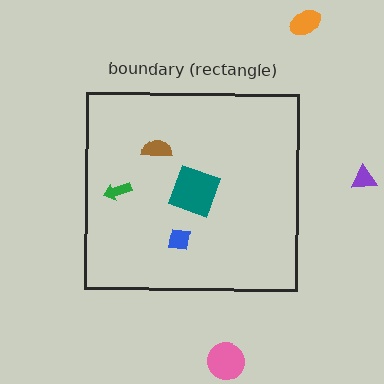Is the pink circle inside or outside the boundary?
Outside.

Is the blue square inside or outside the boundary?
Inside.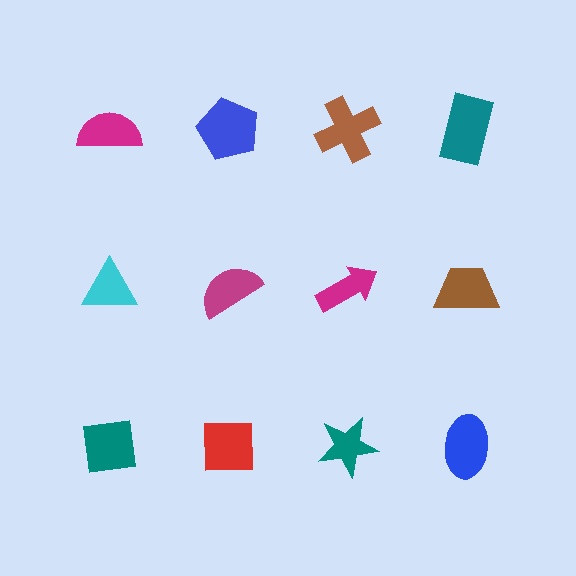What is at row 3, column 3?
A teal star.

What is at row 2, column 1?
A cyan triangle.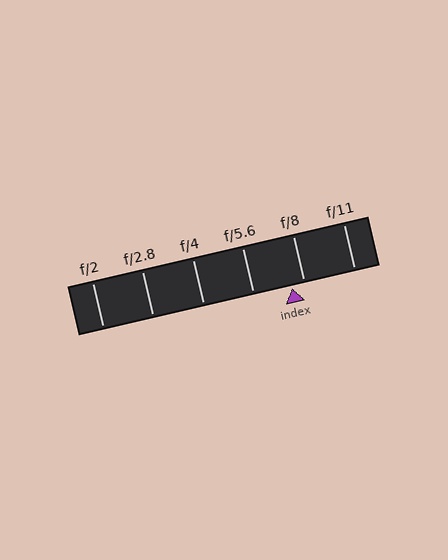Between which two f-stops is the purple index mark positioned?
The index mark is between f/5.6 and f/8.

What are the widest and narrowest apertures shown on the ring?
The widest aperture shown is f/2 and the narrowest is f/11.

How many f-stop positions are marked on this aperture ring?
There are 6 f-stop positions marked.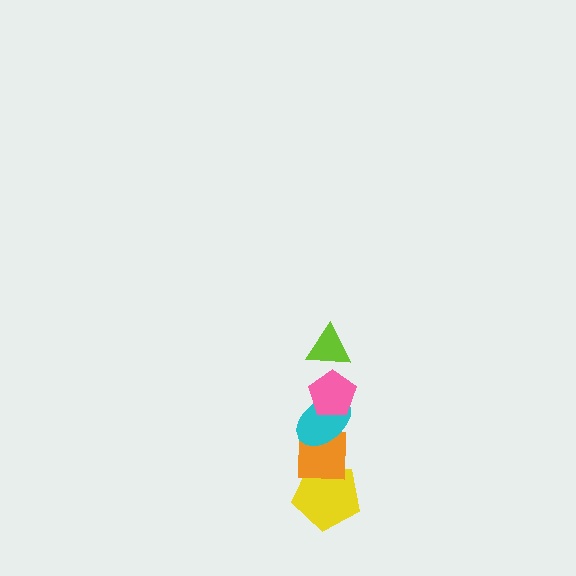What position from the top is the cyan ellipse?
The cyan ellipse is 3rd from the top.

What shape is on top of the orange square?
The cyan ellipse is on top of the orange square.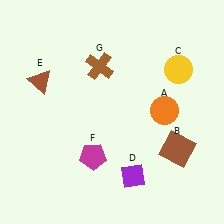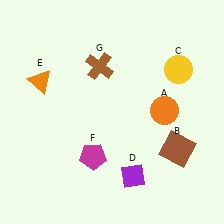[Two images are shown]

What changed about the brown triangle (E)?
In Image 1, E is brown. In Image 2, it changed to orange.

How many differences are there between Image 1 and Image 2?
There is 1 difference between the two images.